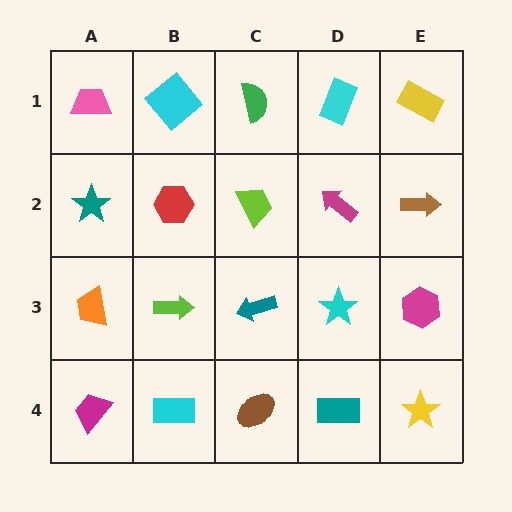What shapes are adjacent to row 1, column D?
A magenta arrow (row 2, column D), a green semicircle (row 1, column C), a yellow rectangle (row 1, column E).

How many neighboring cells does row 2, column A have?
3.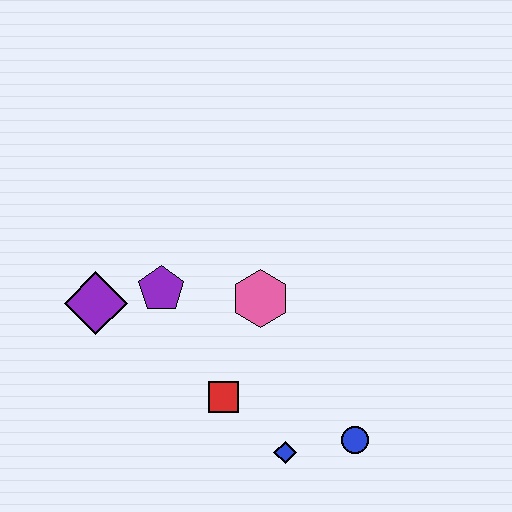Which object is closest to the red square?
The blue diamond is closest to the red square.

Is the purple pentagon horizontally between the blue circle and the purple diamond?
Yes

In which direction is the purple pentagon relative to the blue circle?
The purple pentagon is to the left of the blue circle.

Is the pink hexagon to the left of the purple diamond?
No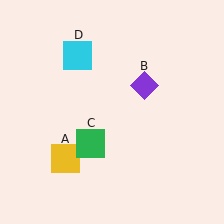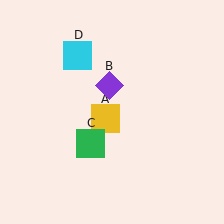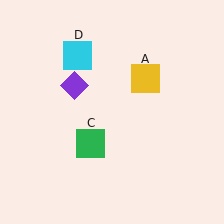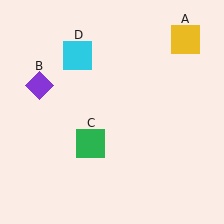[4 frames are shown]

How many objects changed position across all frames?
2 objects changed position: yellow square (object A), purple diamond (object B).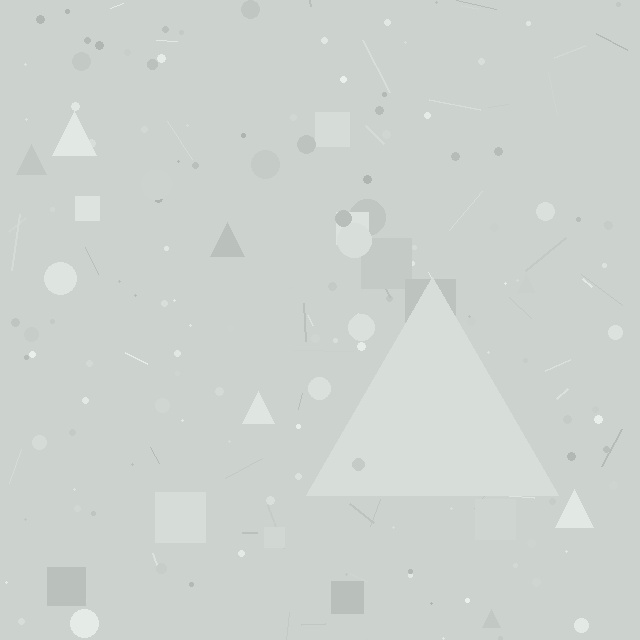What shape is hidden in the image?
A triangle is hidden in the image.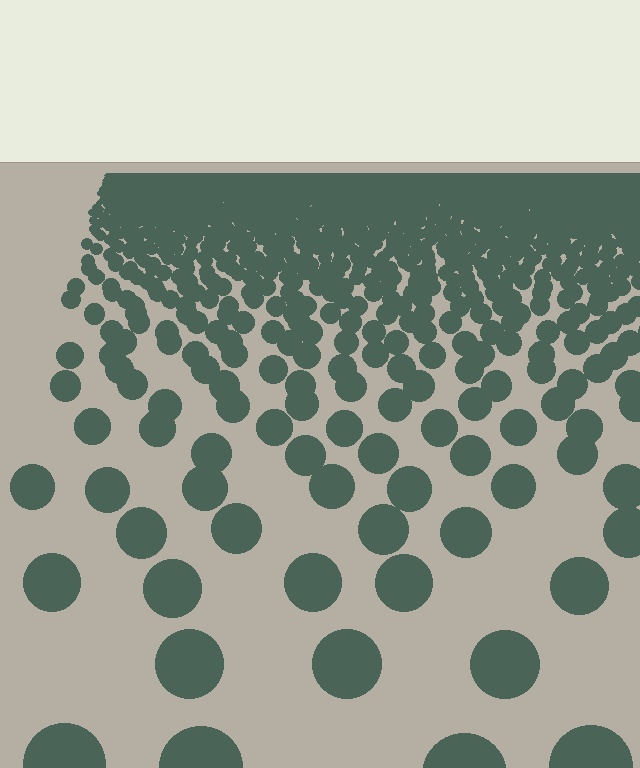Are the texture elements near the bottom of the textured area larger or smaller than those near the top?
Larger. Near the bottom, elements are closer to the viewer and appear at a bigger on-screen size.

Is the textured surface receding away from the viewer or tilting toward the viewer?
The surface is receding away from the viewer. Texture elements get smaller and denser toward the top.